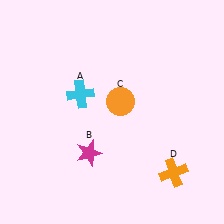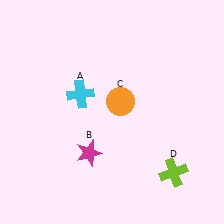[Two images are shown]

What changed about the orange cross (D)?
In Image 1, D is orange. In Image 2, it changed to lime.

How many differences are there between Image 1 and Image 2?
There is 1 difference between the two images.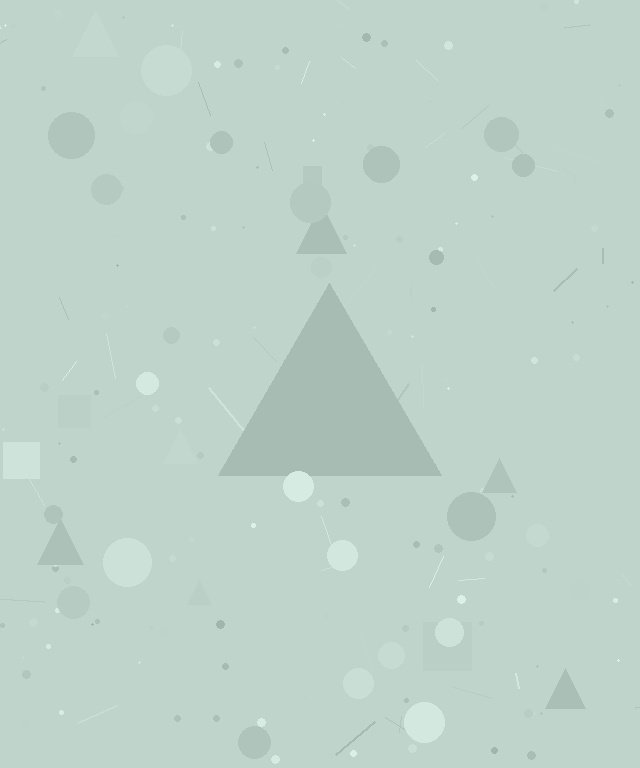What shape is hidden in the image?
A triangle is hidden in the image.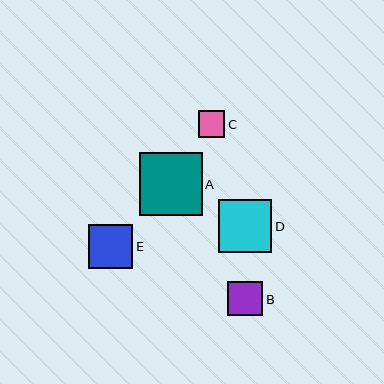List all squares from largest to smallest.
From largest to smallest: A, D, E, B, C.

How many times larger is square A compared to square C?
Square A is approximately 2.4 times the size of square C.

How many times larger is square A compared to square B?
Square A is approximately 1.8 times the size of square B.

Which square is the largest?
Square A is the largest with a size of approximately 63 pixels.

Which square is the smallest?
Square C is the smallest with a size of approximately 26 pixels.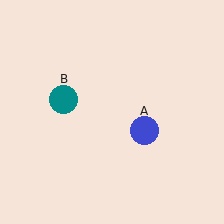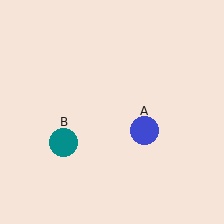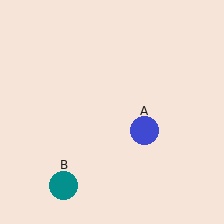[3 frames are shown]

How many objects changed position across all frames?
1 object changed position: teal circle (object B).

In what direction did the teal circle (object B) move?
The teal circle (object B) moved down.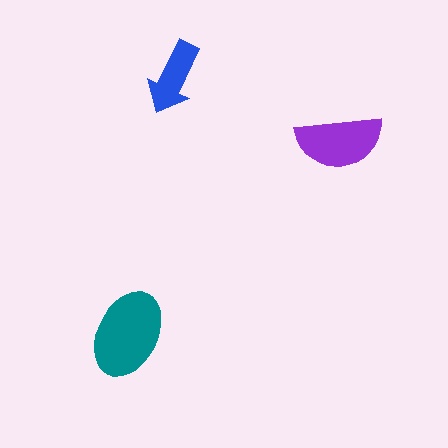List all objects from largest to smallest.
The teal ellipse, the purple semicircle, the blue arrow.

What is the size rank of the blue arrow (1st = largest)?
3rd.